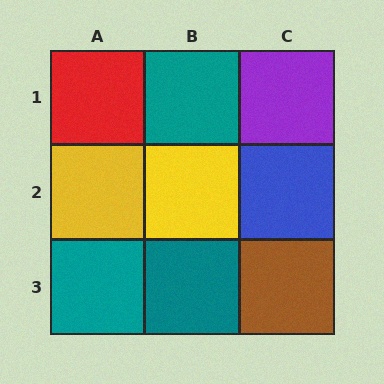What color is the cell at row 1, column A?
Red.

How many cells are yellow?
2 cells are yellow.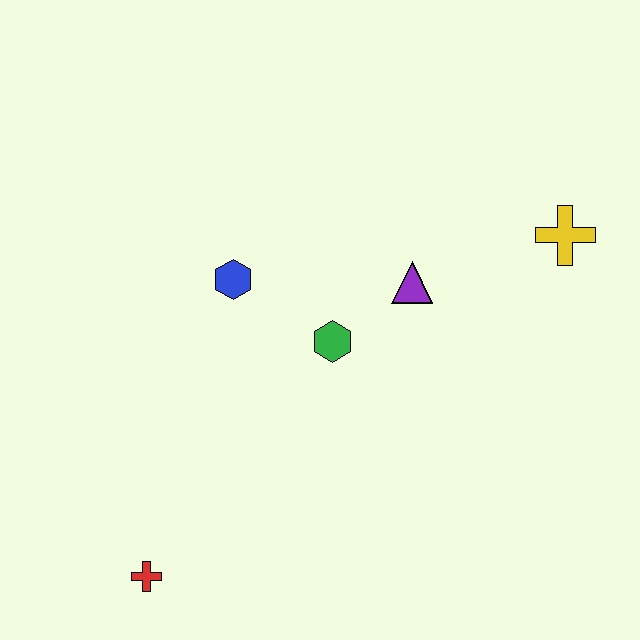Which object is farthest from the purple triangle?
The red cross is farthest from the purple triangle.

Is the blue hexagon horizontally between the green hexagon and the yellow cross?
No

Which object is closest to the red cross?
The green hexagon is closest to the red cross.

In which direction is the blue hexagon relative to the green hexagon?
The blue hexagon is to the left of the green hexagon.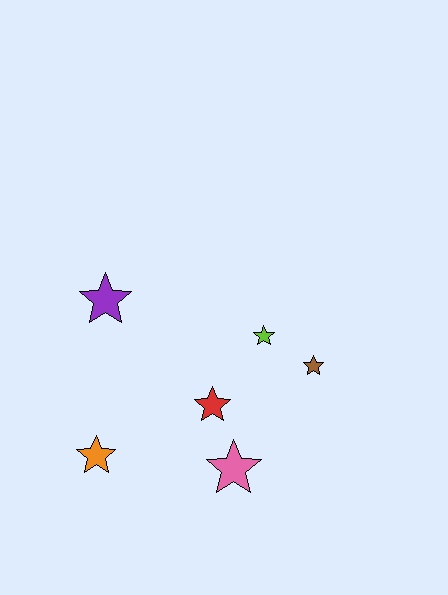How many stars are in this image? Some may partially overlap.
There are 6 stars.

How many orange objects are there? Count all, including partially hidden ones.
There is 1 orange object.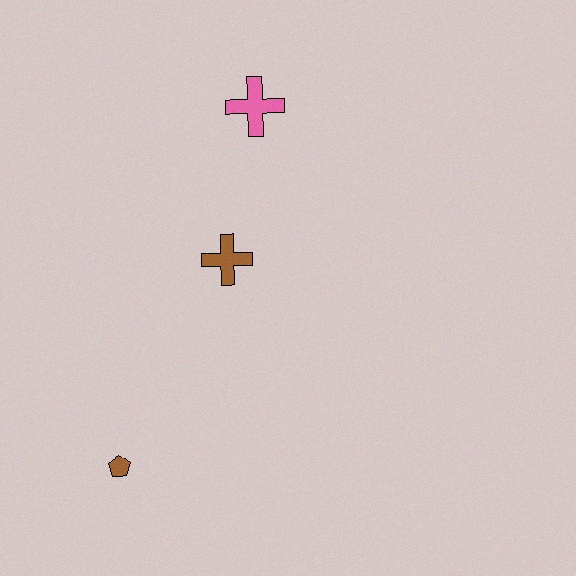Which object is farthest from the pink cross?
The brown pentagon is farthest from the pink cross.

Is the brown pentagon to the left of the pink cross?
Yes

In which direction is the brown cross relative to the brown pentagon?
The brown cross is above the brown pentagon.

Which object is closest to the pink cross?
The brown cross is closest to the pink cross.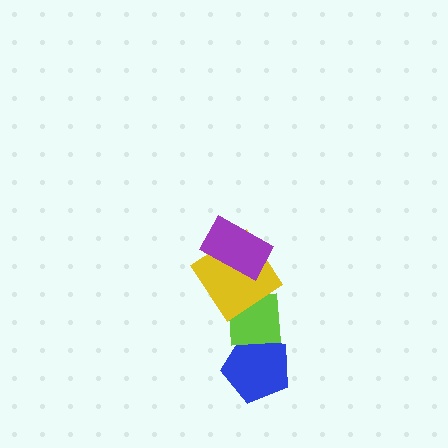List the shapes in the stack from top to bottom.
From top to bottom: the purple rectangle, the yellow diamond, the lime square, the blue pentagon.